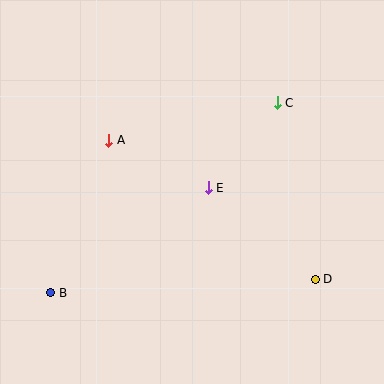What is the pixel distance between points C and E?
The distance between C and E is 110 pixels.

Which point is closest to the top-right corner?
Point C is closest to the top-right corner.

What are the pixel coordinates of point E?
Point E is at (208, 188).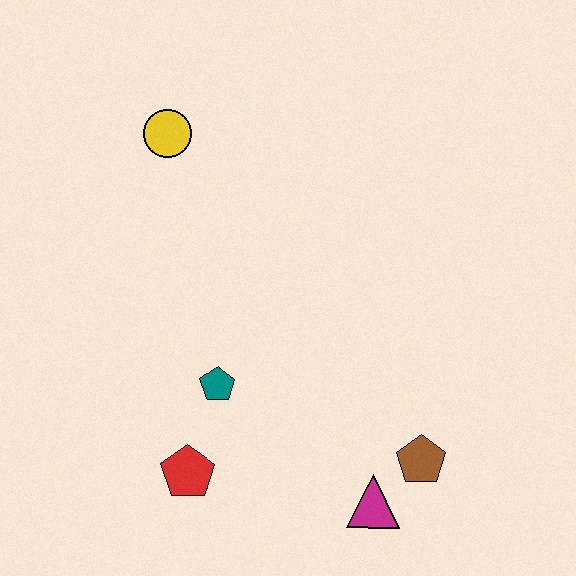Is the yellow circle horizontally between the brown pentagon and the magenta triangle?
No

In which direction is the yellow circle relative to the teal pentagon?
The yellow circle is above the teal pentagon.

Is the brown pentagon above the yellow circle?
No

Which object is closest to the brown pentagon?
The magenta triangle is closest to the brown pentagon.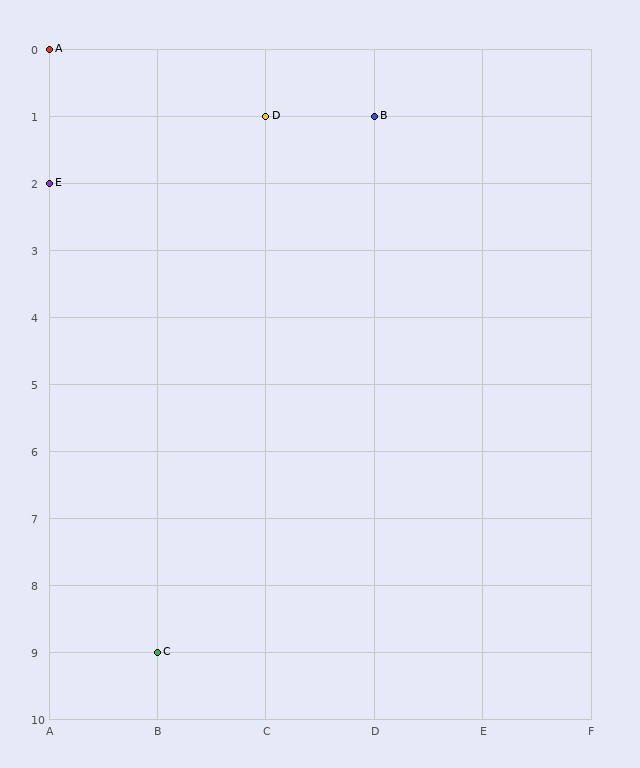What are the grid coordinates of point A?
Point A is at grid coordinates (A, 0).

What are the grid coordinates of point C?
Point C is at grid coordinates (B, 9).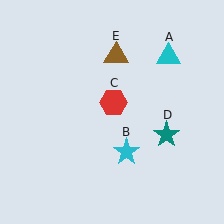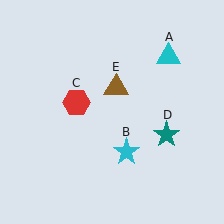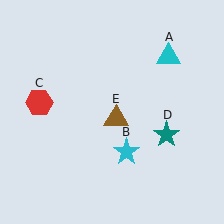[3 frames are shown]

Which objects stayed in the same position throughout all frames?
Cyan triangle (object A) and cyan star (object B) and teal star (object D) remained stationary.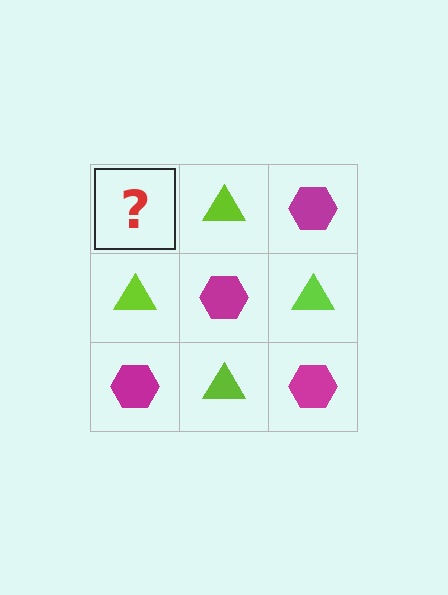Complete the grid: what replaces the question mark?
The question mark should be replaced with a magenta hexagon.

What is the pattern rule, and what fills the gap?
The rule is that it alternates magenta hexagon and lime triangle in a checkerboard pattern. The gap should be filled with a magenta hexagon.